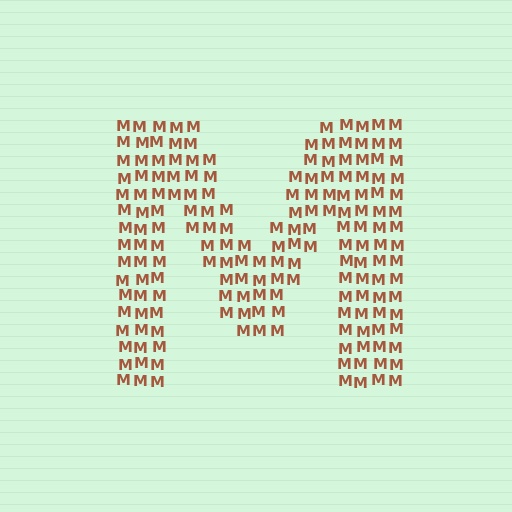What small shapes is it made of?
It is made of small letter M's.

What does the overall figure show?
The overall figure shows the letter M.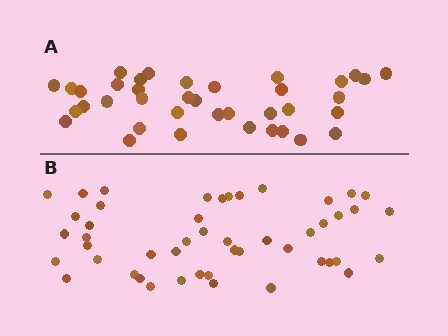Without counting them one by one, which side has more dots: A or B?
Region B (the bottom region) has more dots.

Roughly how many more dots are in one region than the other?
Region B has roughly 10 or so more dots than region A.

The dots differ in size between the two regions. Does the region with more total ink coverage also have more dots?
No. Region A has more total ink coverage because its dots are larger, but region B actually contains more individual dots. Total area can be misleading — the number of items is what matters here.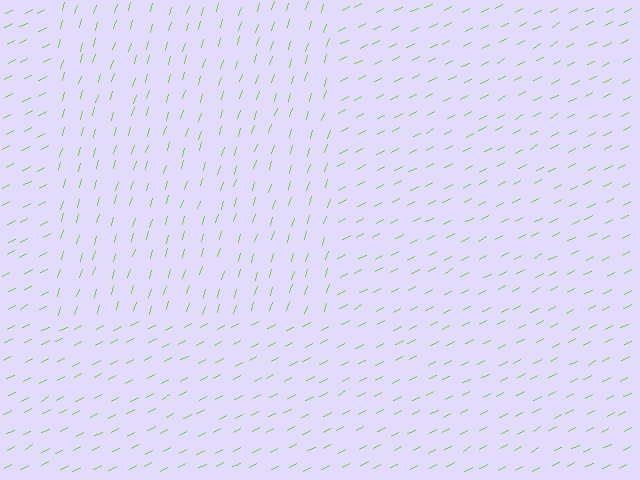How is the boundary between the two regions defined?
The boundary is defined purely by a change in line orientation (approximately 45 degrees difference). All lines are the same color and thickness.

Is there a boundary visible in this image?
Yes, there is a texture boundary formed by a change in line orientation.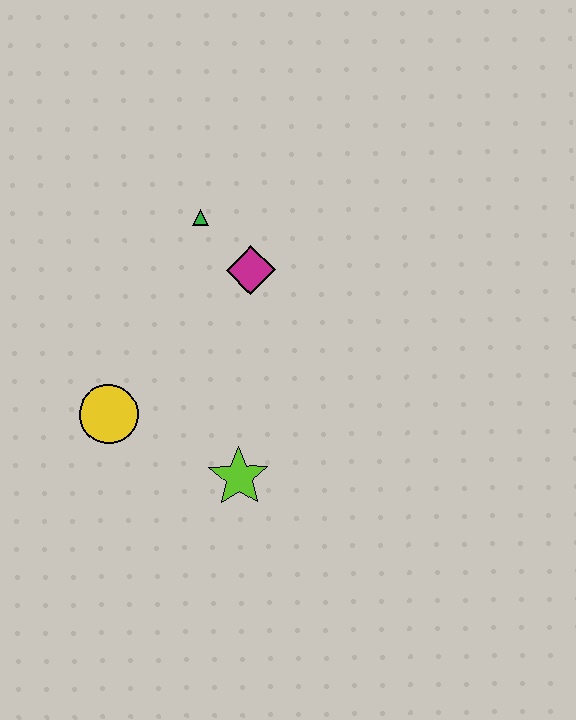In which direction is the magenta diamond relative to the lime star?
The magenta diamond is above the lime star.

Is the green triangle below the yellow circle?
No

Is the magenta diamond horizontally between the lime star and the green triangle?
No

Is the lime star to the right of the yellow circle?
Yes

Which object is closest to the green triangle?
The magenta diamond is closest to the green triangle.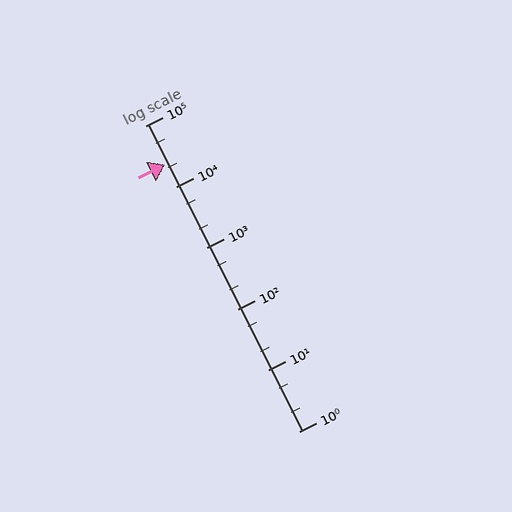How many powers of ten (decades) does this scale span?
The scale spans 5 decades, from 1 to 100000.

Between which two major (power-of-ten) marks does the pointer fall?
The pointer is between 10000 and 100000.